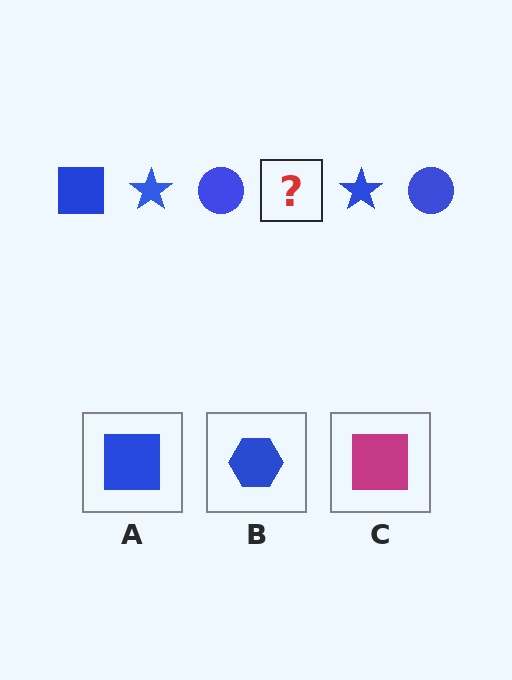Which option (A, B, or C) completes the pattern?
A.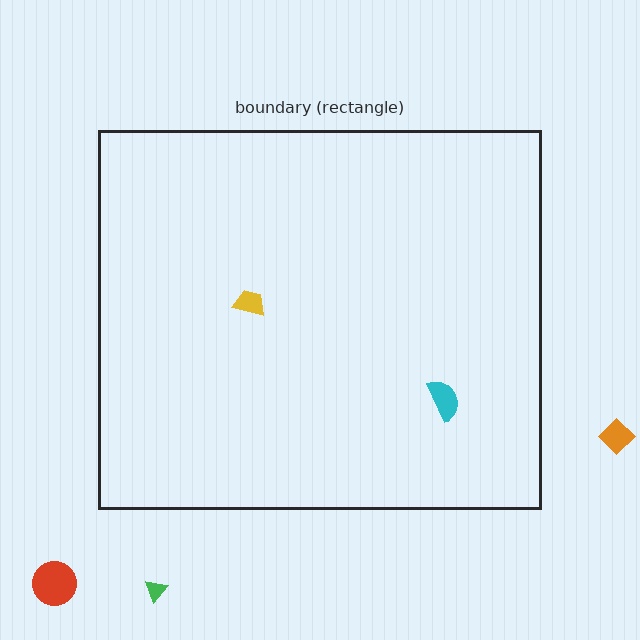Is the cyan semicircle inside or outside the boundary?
Inside.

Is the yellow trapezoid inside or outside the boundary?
Inside.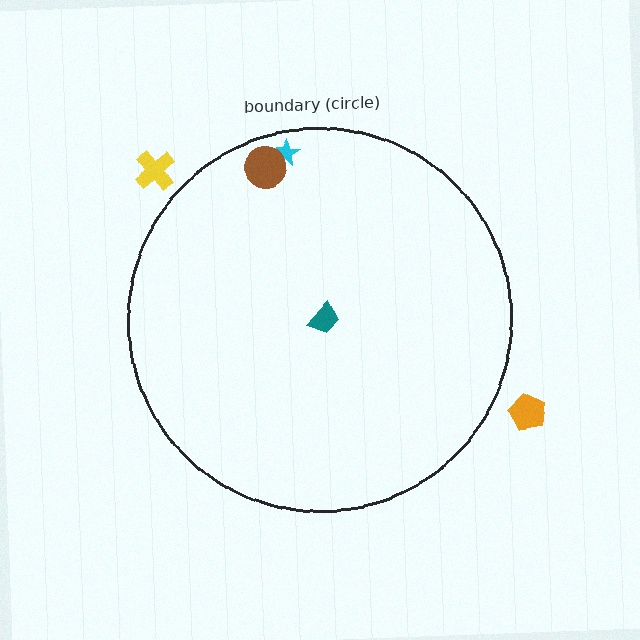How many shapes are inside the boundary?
3 inside, 2 outside.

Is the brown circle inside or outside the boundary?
Inside.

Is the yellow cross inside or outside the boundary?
Outside.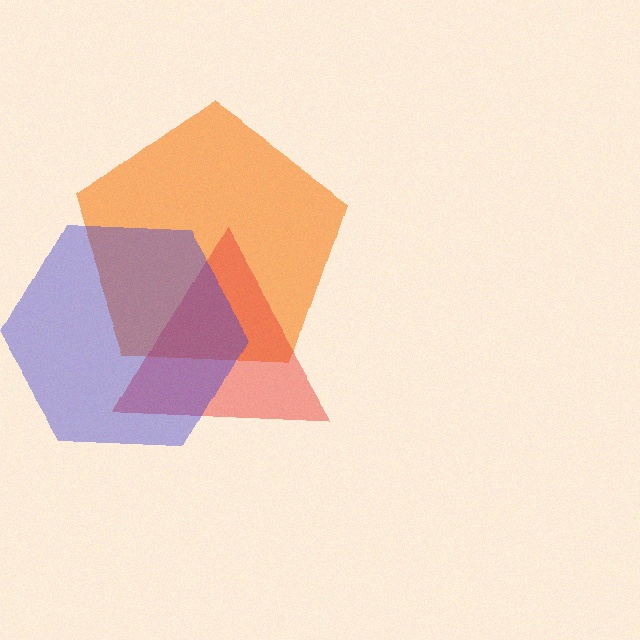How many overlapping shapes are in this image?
There are 3 overlapping shapes in the image.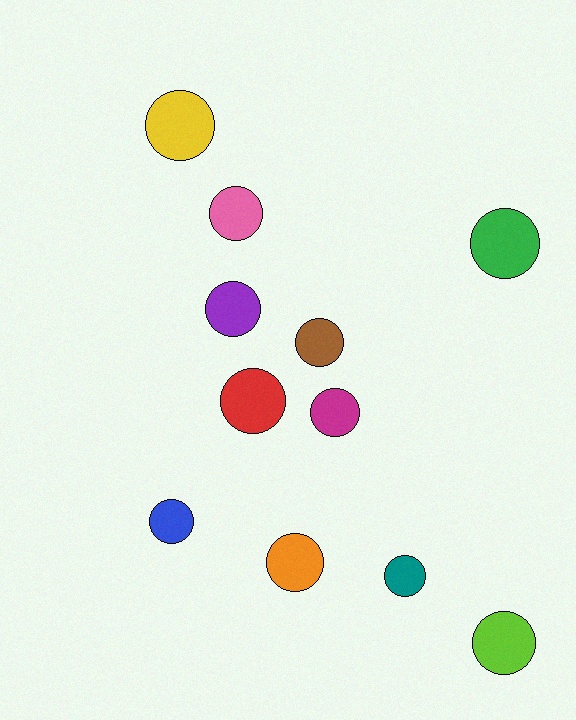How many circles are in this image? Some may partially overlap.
There are 11 circles.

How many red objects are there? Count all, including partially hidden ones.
There is 1 red object.